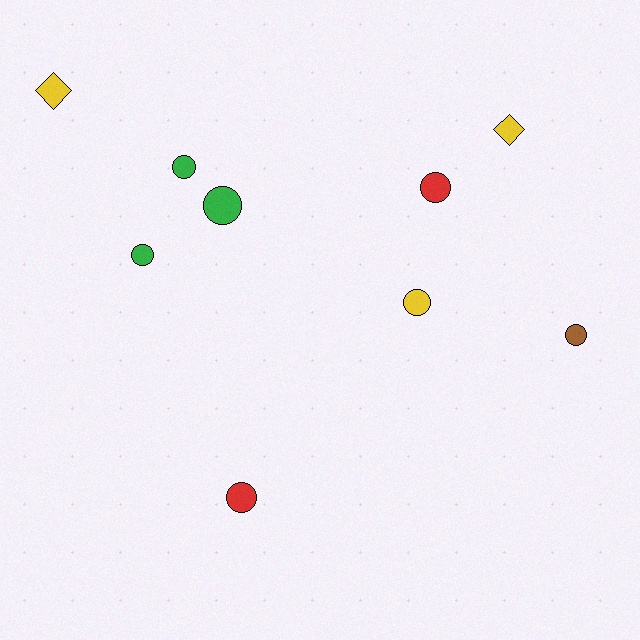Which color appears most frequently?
Green, with 3 objects.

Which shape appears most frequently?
Circle, with 7 objects.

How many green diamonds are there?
There are no green diamonds.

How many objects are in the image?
There are 9 objects.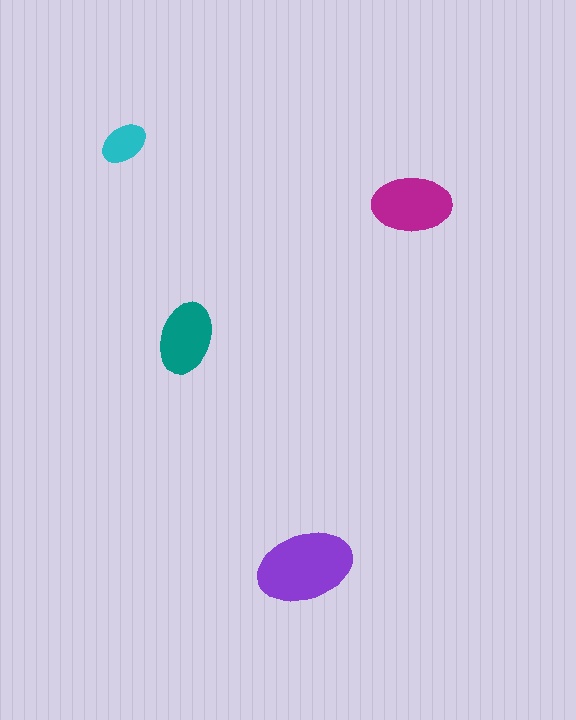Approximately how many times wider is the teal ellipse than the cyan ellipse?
About 1.5 times wider.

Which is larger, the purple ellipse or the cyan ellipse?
The purple one.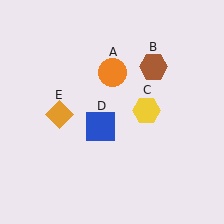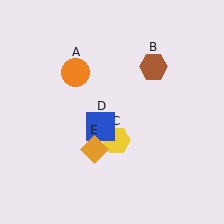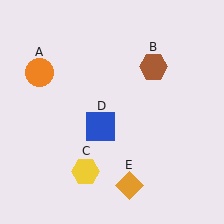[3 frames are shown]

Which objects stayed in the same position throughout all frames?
Brown hexagon (object B) and blue square (object D) remained stationary.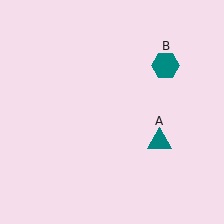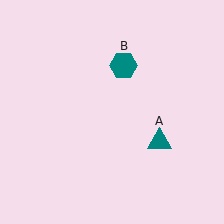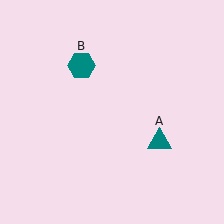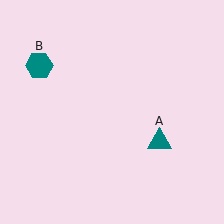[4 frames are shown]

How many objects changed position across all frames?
1 object changed position: teal hexagon (object B).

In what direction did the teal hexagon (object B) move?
The teal hexagon (object B) moved left.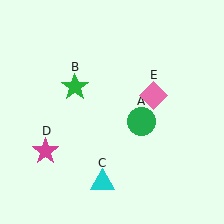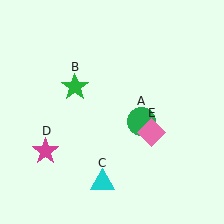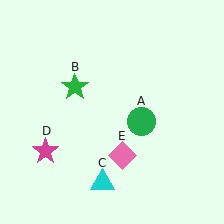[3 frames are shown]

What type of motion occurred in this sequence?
The pink diamond (object E) rotated clockwise around the center of the scene.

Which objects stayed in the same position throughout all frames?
Green circle (object A) and green star (object B) and cyan triangle (object C) and magenta star (object D) remained stationary.